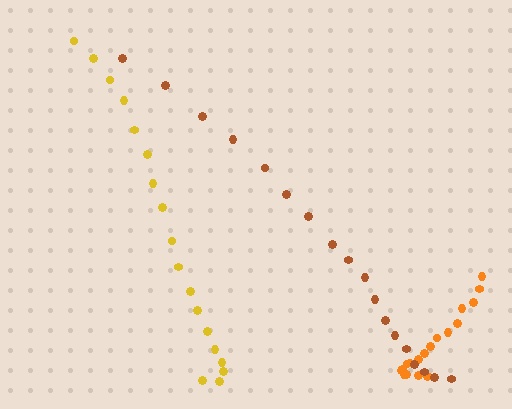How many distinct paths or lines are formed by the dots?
There are 3 distinct paths.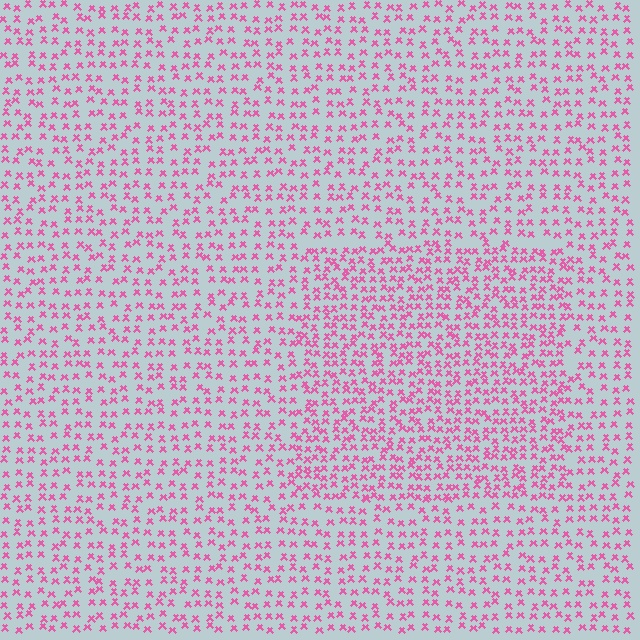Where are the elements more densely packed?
The elements are more densely packed inside the rectangle boundary.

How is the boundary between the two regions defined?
The boundary is defined by a change in element density (approximately 1.6x ratio). All elements are the same color, size, and shape.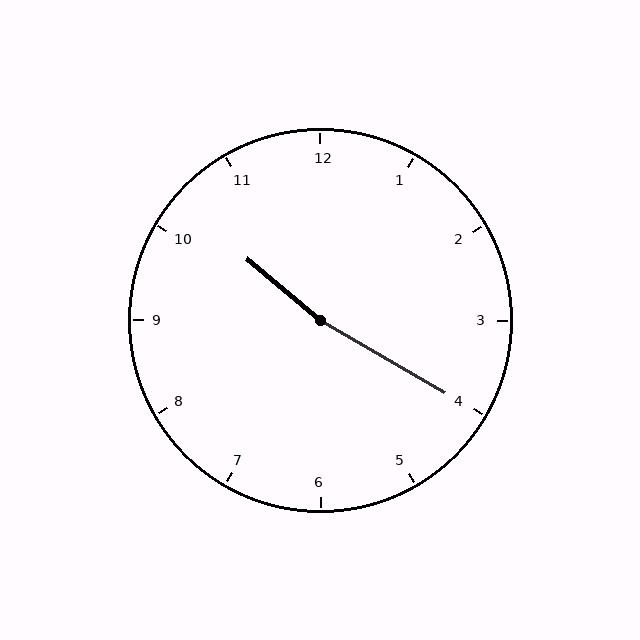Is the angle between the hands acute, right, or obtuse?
It is obtuse.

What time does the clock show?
10:20.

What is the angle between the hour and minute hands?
Approximately 170 degrees.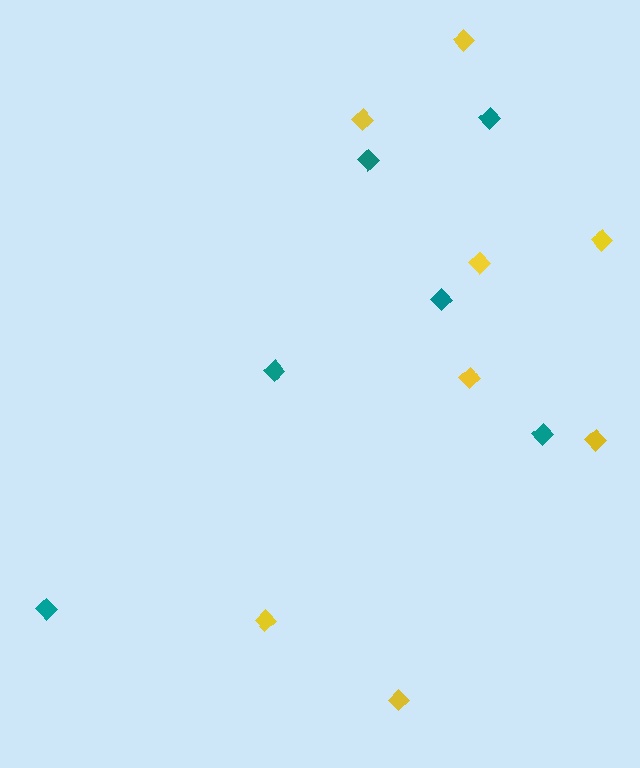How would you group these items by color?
There are 2 groups: one group of yellow diamonds (8) and one group of teal diamonds (6).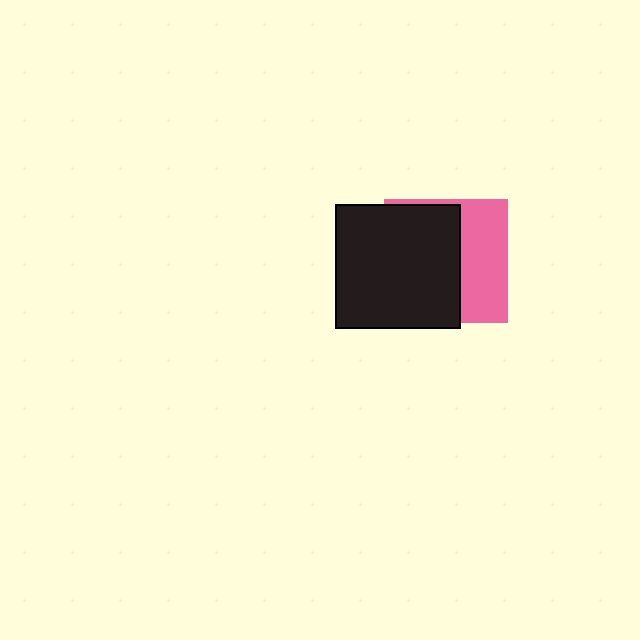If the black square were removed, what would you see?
You would see the complete pink square.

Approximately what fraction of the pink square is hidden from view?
Roughly 61% of the pink square is hidden behind the black square.